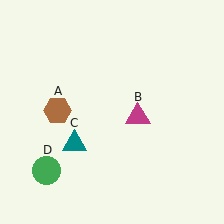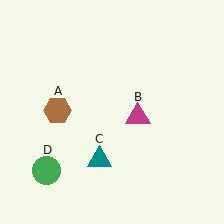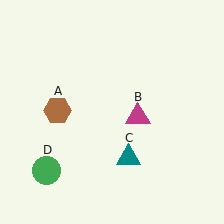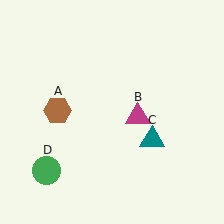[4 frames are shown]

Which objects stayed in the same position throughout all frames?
Brown hexagon (object A) and magenta triangle (object B) and green circle (object D) remained stationary.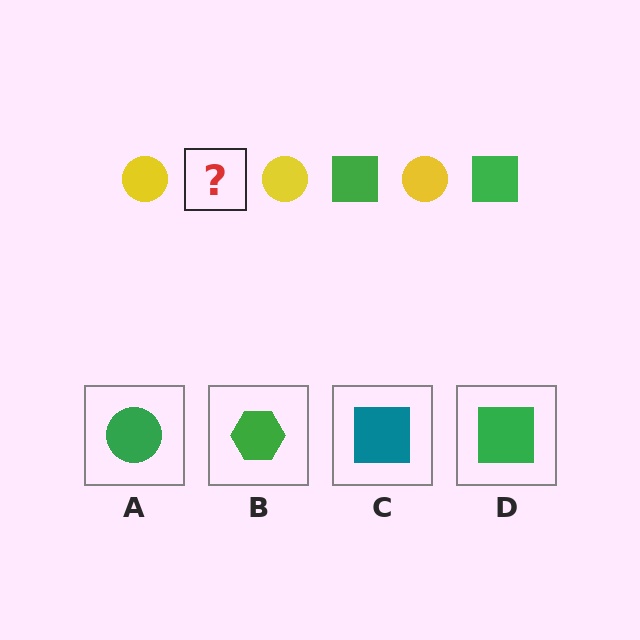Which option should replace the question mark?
Option D.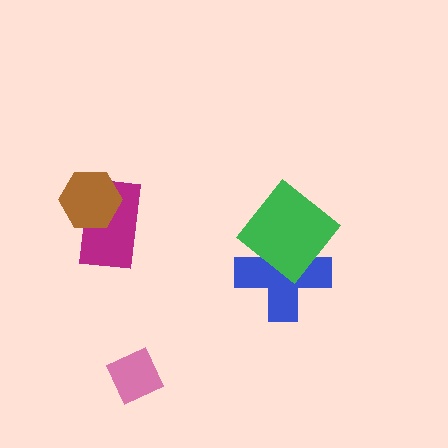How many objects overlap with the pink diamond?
0 objects overlap with the pink diamond.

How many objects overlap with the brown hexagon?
1 object overlaps with the brown hexagon.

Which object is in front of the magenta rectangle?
The brown hexagon is in front of the magenta rectangle.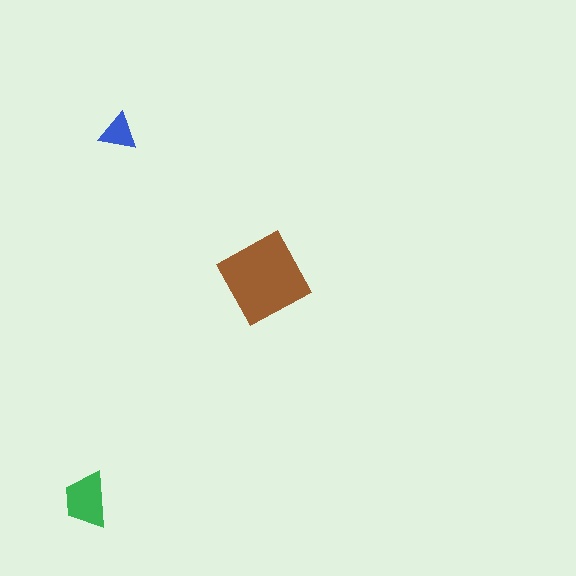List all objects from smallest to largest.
The blue triangle, the green trapezoid, the brown diamond.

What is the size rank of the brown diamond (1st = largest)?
1st.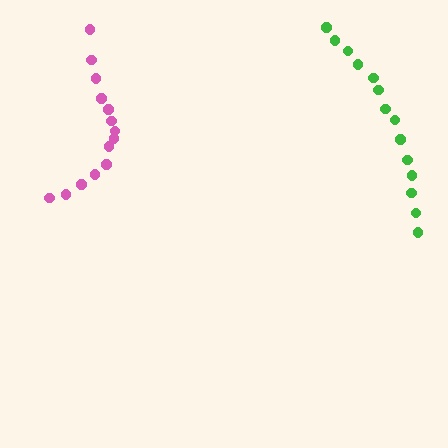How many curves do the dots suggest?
There are 2 distinct paths.